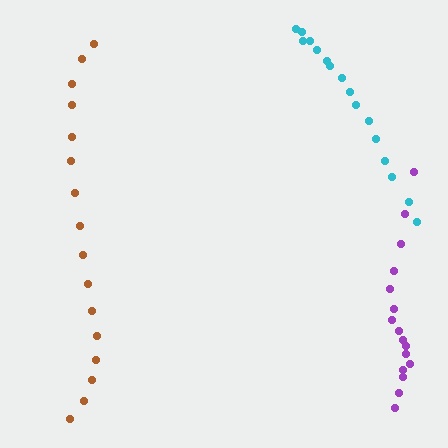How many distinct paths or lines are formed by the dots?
There are 3 distinct paths.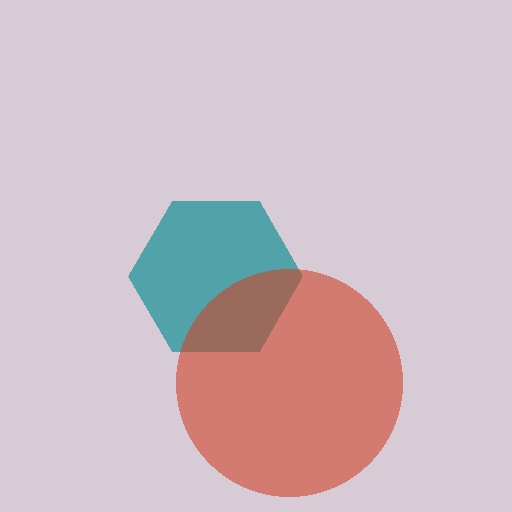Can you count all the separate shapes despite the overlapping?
Yes, there are 2 separate shapes.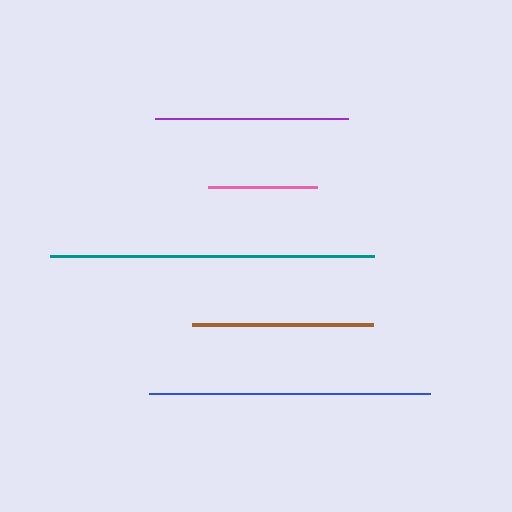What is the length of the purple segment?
The purple segment is approximately 192 pixels long.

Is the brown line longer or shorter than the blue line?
The blue line is longer than the brown line.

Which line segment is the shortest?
The pink line is the shortest at approximately 109 pixels.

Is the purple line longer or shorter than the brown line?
The purple line is longer than the brown line.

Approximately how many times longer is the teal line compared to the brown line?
The teal line is approximately 1.8 times the length of the brown line.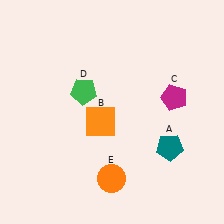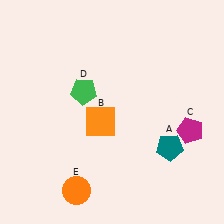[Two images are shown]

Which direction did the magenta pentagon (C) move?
The magenta pentagon (C) moved down.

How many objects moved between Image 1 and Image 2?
2 objects moved between the two images.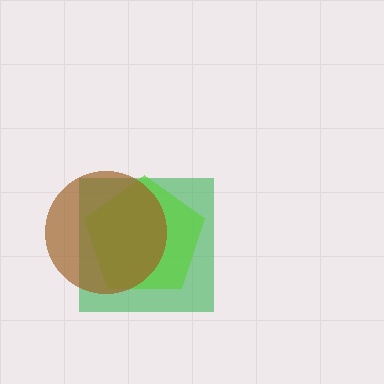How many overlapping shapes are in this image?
There are 3 overlapping shapes in the image.